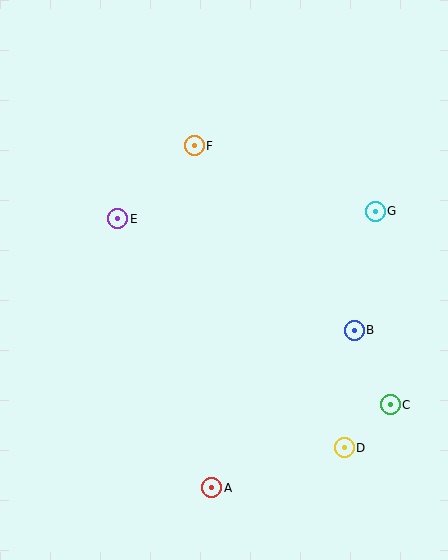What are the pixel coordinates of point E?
Point E is at (118, 219).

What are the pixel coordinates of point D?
Point D is at (344, 448).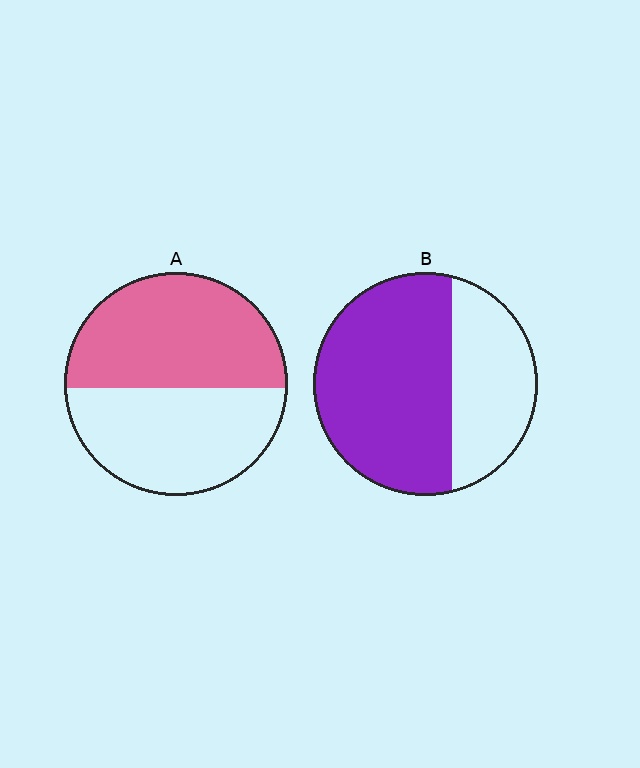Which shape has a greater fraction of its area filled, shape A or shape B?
Shape B.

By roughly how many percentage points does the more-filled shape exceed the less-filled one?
By roughly 15 percentage points (B over A).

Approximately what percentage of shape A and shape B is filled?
A is approximately 50% and B is approximately 65%.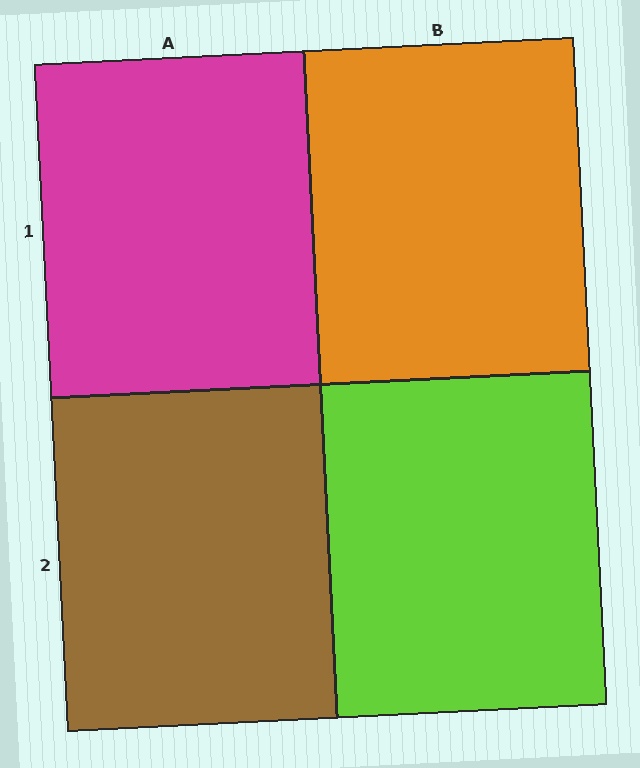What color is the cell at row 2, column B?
Lime.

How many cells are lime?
1 cell is lime.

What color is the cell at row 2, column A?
Brown.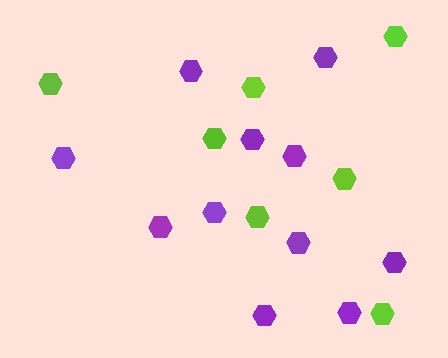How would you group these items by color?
There are 2 groups: one group of lime hexagons (7) and one group of purple hexagons (11).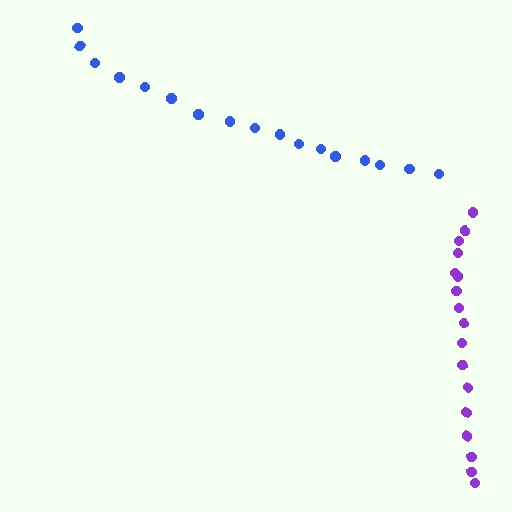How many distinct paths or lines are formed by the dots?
There are 2 distinct paths.